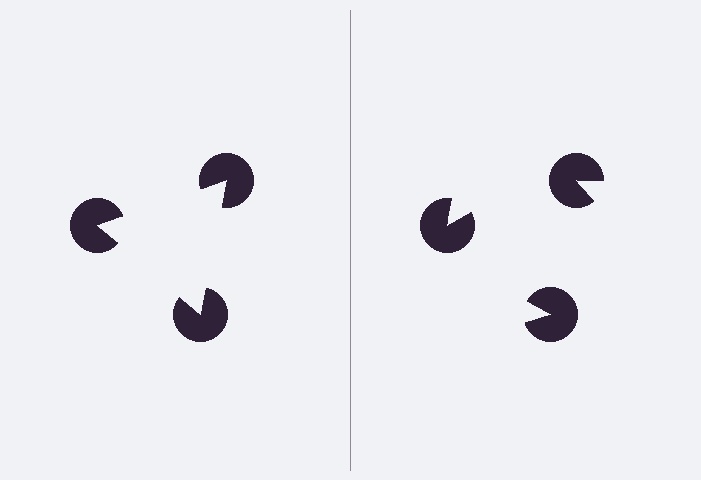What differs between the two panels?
The pac-man discs are positioned identically on both sides; only the wedge orientations differ. On the left they align to a triangle; on the right they are misaligned.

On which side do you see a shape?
An illusory triangle appears on the left side. On the right side the wedge cuts are rotated, so no coherent shape forms.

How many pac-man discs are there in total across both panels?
6 — 3 on each side.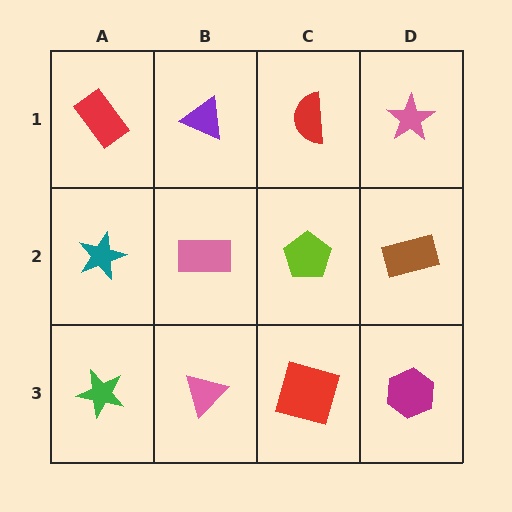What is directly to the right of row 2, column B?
A lime pentagon.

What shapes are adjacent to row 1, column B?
A pink rectangle (row 2, column B), a red rectangle (row 1, column A), a red semicircle (row 1, column C).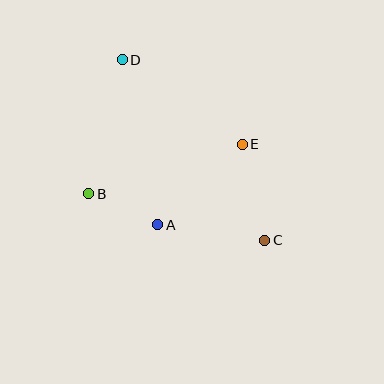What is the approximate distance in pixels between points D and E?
The distance between D and E is approximately 147 pixels.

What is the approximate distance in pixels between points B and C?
The distance between B and C is approximately 182 pixels.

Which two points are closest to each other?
Points A and B are closest to each other.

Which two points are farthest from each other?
Points C and D are farthest from each other.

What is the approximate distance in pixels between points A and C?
The distance between A and C is approximately 108 pixels.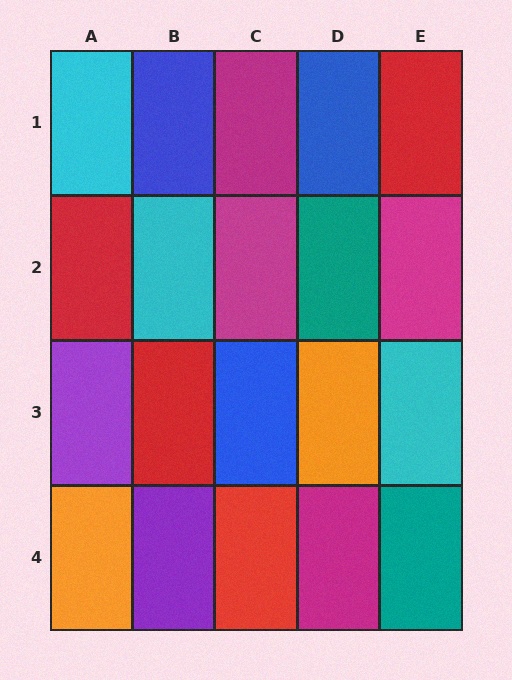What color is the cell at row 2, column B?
Cyan.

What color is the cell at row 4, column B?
Purple.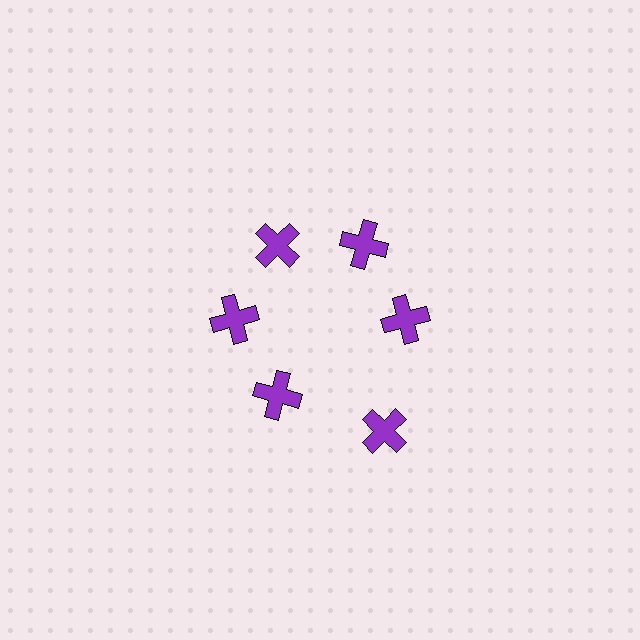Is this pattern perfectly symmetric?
No. The 6 purple crosses are arranged in a ring, but one element near the 5 o'clock position is pushed outward from the center, breaking the 6-fold rotational symmetry.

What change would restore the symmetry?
The symmetry would be restored by moving it inward, back onto the ring so that all 6 crosses sit at equal angles and equal distance from the center.